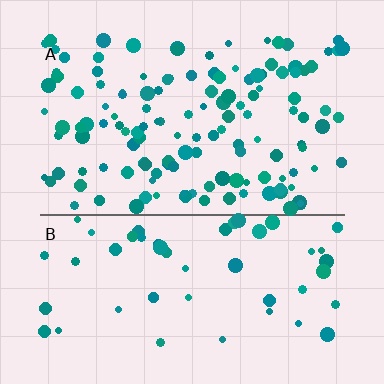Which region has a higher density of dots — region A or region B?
A (the top).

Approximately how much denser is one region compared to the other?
Approximately 2.6× — region A over region B.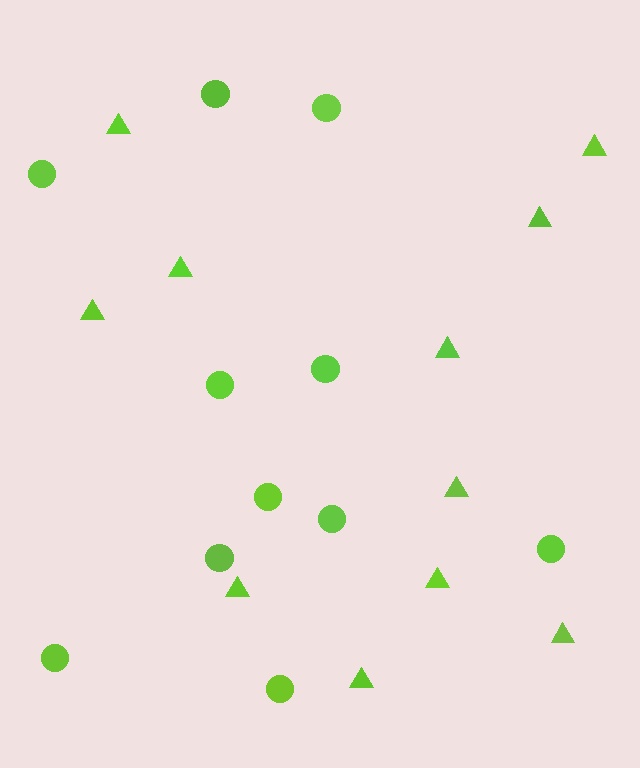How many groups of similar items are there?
There are 2 groups: one group of triangles (11) and one group of circles (11).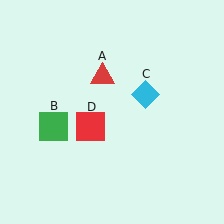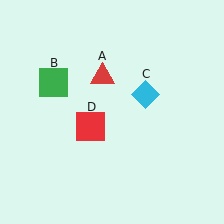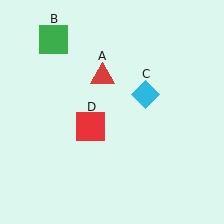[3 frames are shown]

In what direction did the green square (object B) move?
The green square (object B) moved up.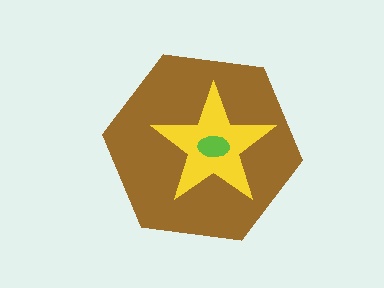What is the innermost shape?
The lime ellipse.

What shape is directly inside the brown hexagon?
The yellow star.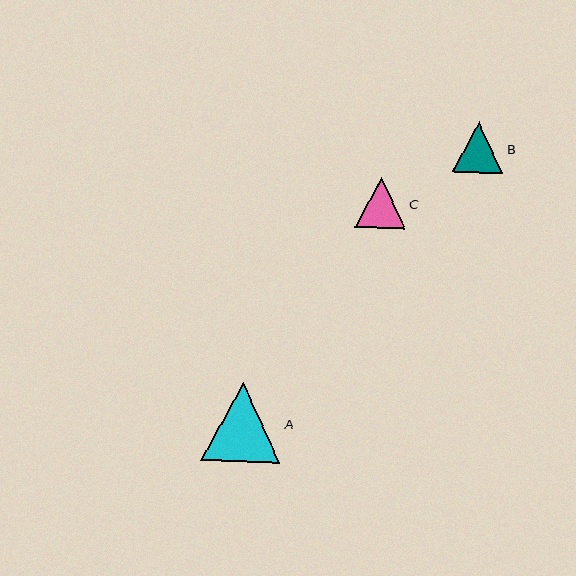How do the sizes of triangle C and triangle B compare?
Triangle C and triangle B are approximately the same size.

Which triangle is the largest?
Triangle A is the largest with a size of approximately 79 pixels.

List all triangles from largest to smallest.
From largest to smallest: A, C, B.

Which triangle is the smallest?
Triangle B is the smallest with a size of approximately 51 pixels.